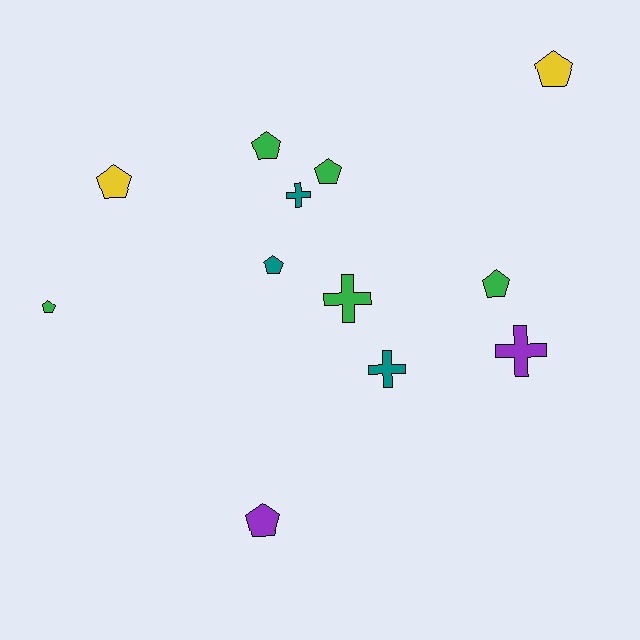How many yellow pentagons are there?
There are 2 yellow pentagons.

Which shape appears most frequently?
Pentagon, with 8 objects.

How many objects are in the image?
There are 12 objects.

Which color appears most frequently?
Green, with 5 objects.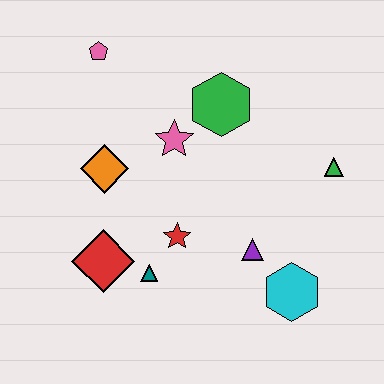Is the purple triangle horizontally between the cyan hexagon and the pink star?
Yes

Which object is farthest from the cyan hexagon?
The pink pentagon is farthest from the cyan hexagon.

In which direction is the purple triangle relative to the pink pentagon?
The purple triangle is below the pink pentagon.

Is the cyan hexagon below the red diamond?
Yes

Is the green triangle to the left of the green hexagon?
No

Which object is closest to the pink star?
The green hexagon is closest to the pink star.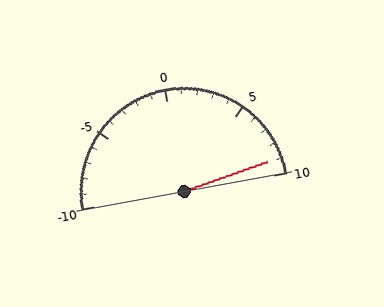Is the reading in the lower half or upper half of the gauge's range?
The reading is in the upper half of the range (-10 to 10).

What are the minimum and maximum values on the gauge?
The gauge ranges from -10 to 10.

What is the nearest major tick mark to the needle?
The nearest major tick mark is 10.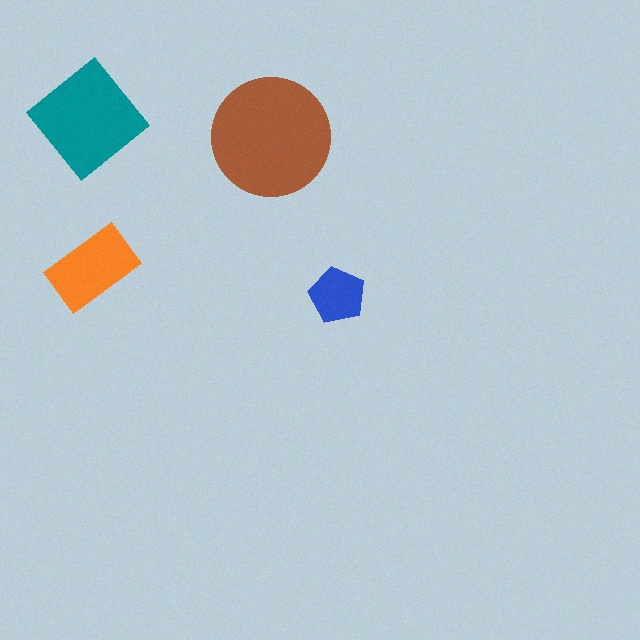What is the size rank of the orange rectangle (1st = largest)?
3rd.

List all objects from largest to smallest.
The brown circle, the teal diamond, the orange rectangle, the blue pentagon.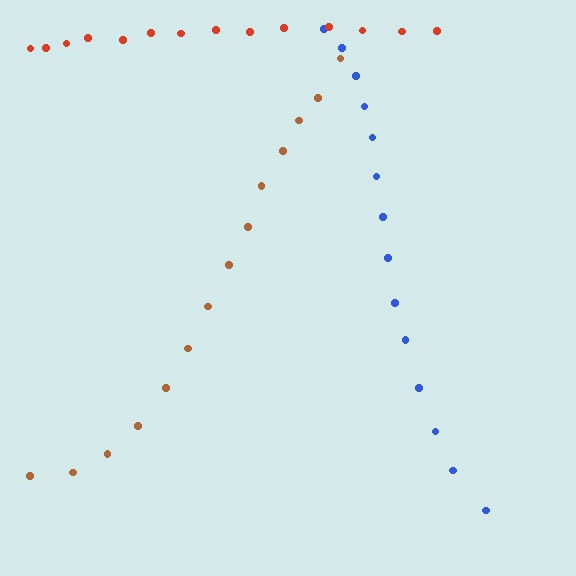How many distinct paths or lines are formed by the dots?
There are 3 distinct paths.